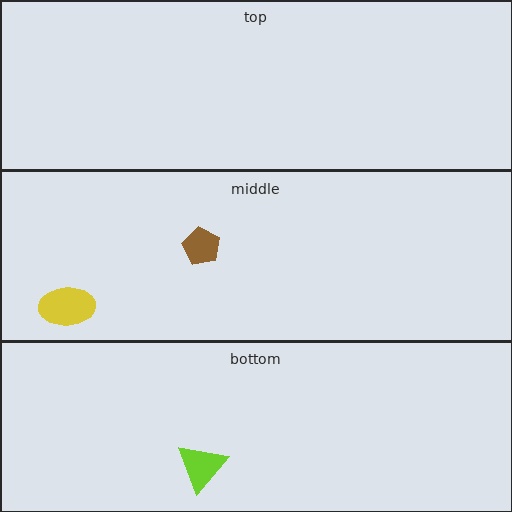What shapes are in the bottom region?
The lime triangle.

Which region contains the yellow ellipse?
The middle region.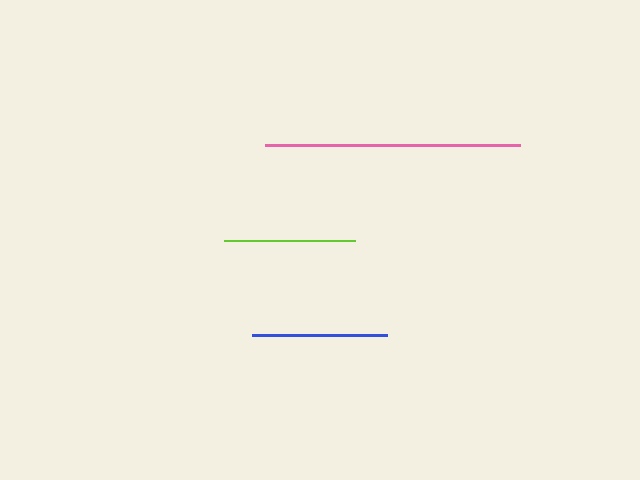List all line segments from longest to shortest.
From longest to shortest: pink, blue, lime.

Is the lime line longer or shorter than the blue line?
The blue line is longer than the lime line.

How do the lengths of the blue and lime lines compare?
The blue and lime lines are approximately the same length.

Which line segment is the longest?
The pink line is the longest at approximately 254 pixels.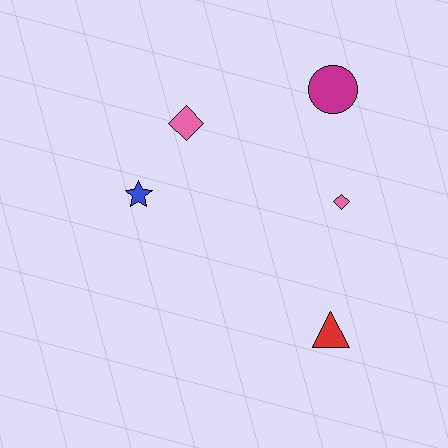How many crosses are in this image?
There are no crosses.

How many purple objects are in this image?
There are no purple objects.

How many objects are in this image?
There are 5 objects.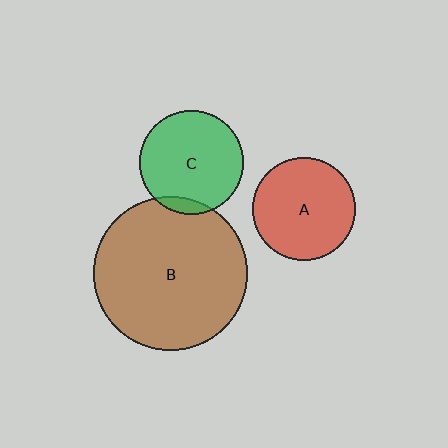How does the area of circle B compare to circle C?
Approximately 2.2 times.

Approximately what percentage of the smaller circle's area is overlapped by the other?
Approximately 10%.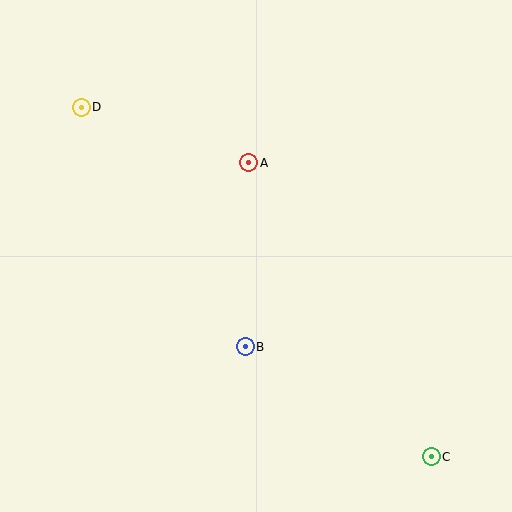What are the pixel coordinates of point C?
Point C is at (431, 457).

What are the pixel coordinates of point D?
Point D is at (81, 107).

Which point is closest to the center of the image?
Point B at (245, 347) is closest to the center.